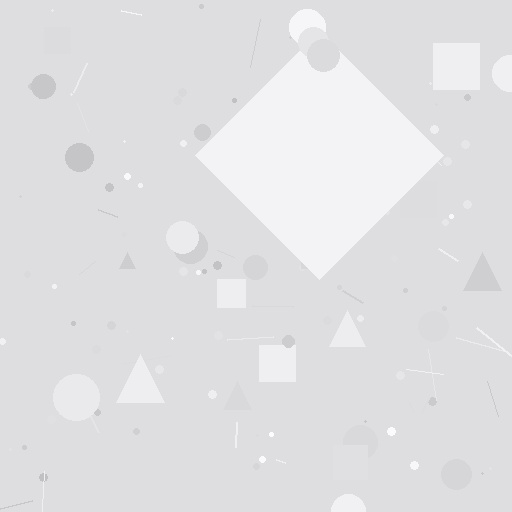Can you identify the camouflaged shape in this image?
The camouflaged shape is a diamond.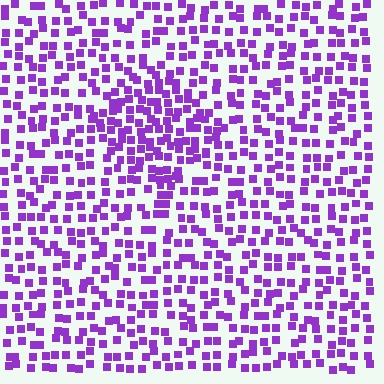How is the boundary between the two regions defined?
The boundary is defined by a change in element density (approximately 1.7x ratio). All elements are the same color, size, and shape.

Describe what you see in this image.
The image contains small purple elements arranged at two different densities. A diamond-shaped region is visible where the elements are more densely packed than the surrounding area.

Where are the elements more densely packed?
The elements are more densely packed inside the diamond boundary.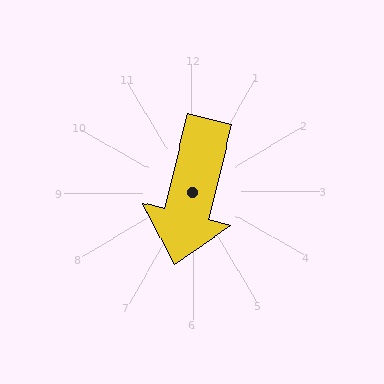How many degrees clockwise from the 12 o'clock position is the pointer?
Approximately 194 degrees.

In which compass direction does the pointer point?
South.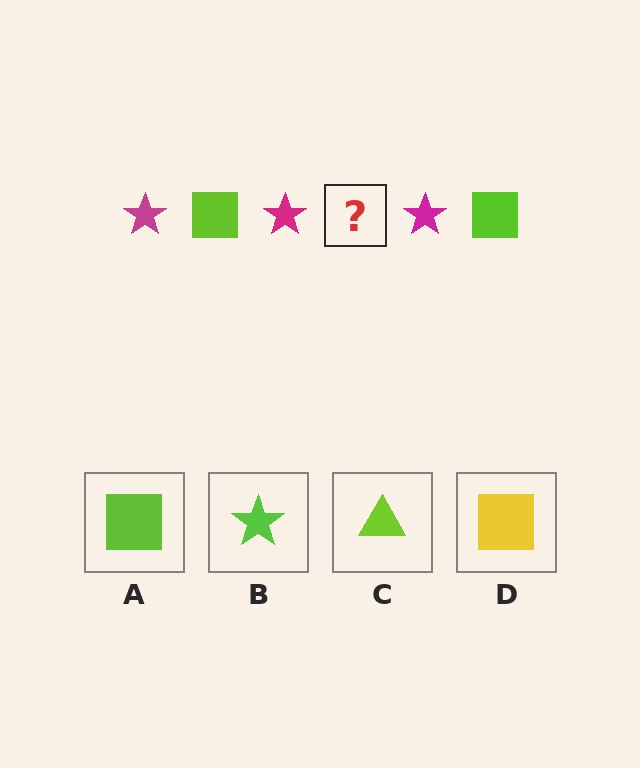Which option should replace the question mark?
Option A.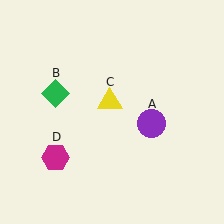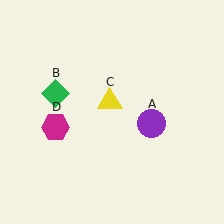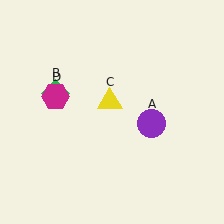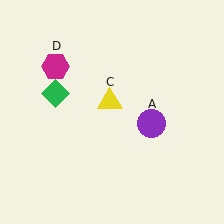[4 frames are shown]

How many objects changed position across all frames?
1 object changed position: magenta hexagon (object D).